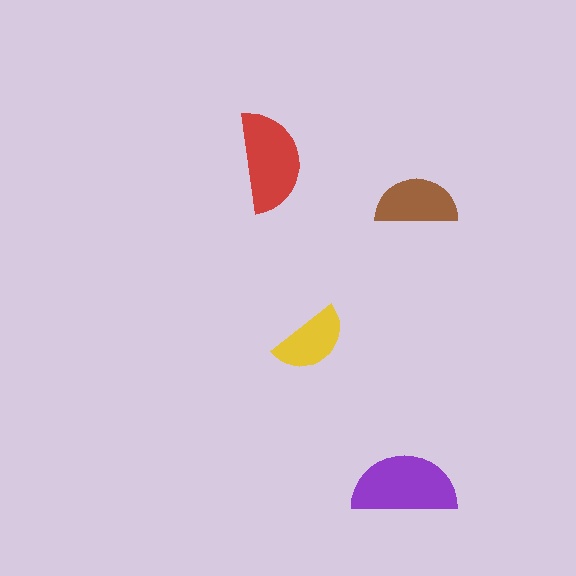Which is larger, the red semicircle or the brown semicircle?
The red one.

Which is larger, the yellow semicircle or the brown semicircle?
The brown one.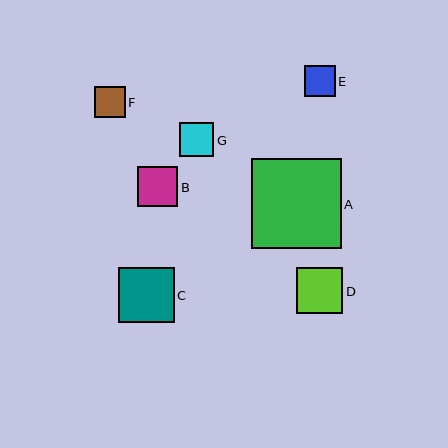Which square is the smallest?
Square F is the smallest with a size of approximately 30 pixels.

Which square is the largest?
Square A is the largest with a size of approximately 89 pixels.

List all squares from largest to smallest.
From largest to smallest: A, C, D, B, G, E, F.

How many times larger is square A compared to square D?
Square A is approximately 2.0 times the size of square D.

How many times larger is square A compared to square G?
Square A is approximately 2.6 times the size of square G.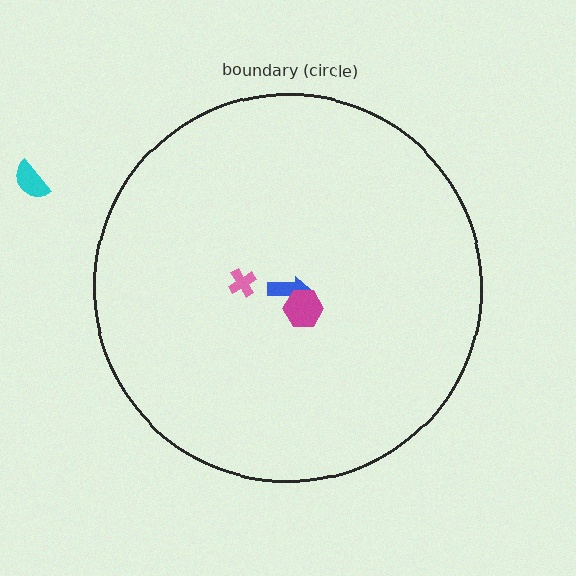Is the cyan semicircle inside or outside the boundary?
Outside.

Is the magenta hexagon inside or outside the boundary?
Inside.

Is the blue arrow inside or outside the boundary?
Inside.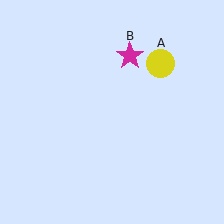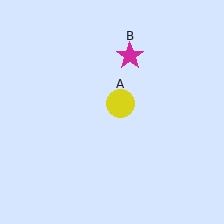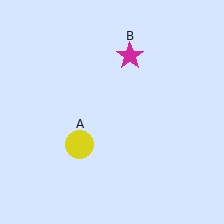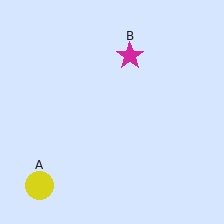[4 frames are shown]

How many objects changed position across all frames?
1 object changed position: yellow circle (object A).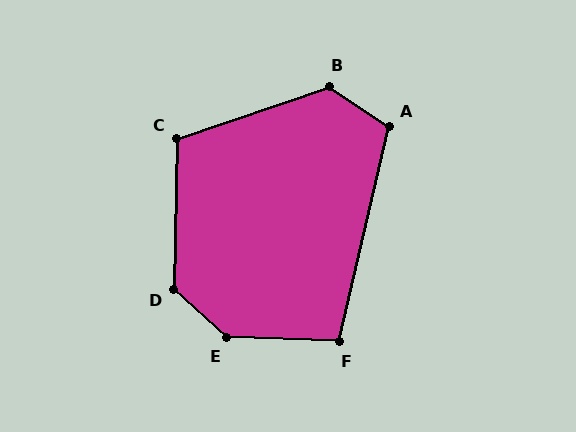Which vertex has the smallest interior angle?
F, at approximately 101 degrees.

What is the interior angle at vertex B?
Approximately 128 degrees (obtuse).